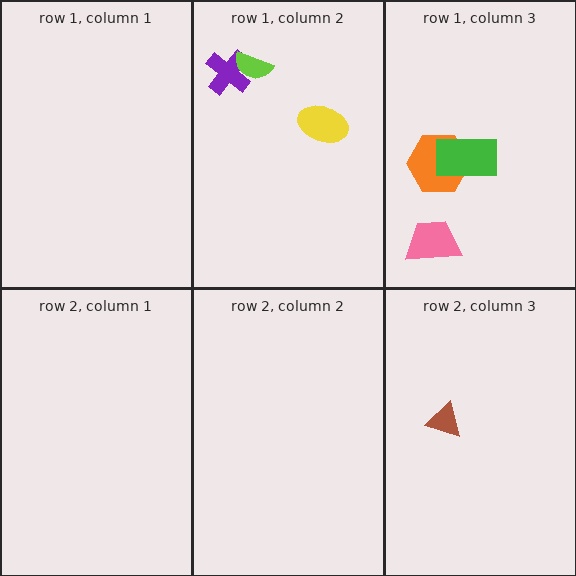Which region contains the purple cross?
The row 1, column 2 region.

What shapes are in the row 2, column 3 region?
The brown triangle.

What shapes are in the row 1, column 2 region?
The yellow ellipse, the purple cross, the lime semicircle.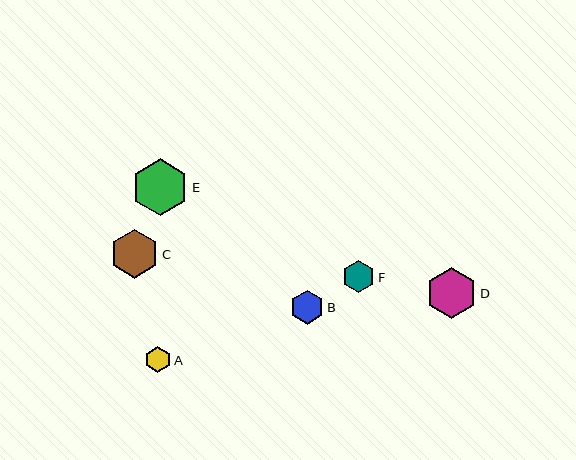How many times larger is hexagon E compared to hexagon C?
Hexagon E is approximately 1.2 times the size of hexagon C.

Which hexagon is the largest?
Hexagon E is the largest with a size of approximately 57 pixels.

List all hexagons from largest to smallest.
From largest to smallest: E, D, C, B, F, A.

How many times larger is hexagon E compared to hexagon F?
Hexagon E is approximately 1.7 times the size of hexagon F.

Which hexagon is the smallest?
Hexagon A is the smallest with a size of approximately 26 pixels.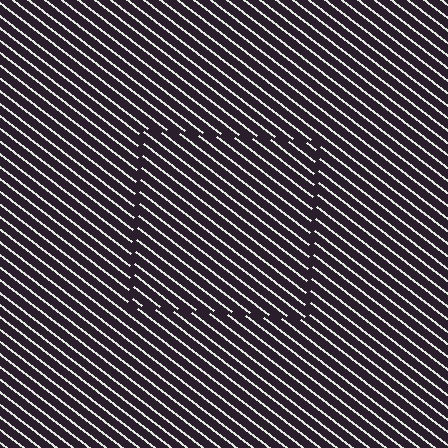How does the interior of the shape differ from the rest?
The interior of the shape contains the same grating, shifted by half a period — the contour is defined by the phase discontinuity where line-ends from the inner and outer gratings abut.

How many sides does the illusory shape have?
4 sides — the line-ends trace a square.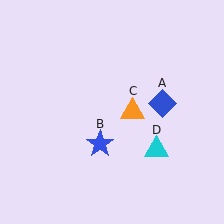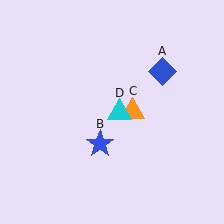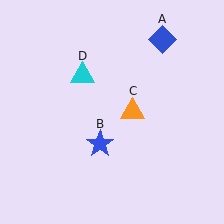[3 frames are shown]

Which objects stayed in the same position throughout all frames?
Blue star (object B) and orange triangle (object C) remained stationary.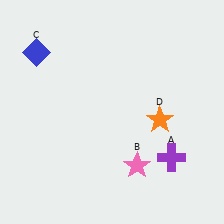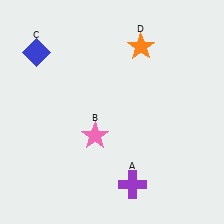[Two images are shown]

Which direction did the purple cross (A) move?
The purple cross (A) moved left.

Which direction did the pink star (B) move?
The pink star (B) moved left.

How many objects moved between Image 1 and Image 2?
3 objects moved between the two images.